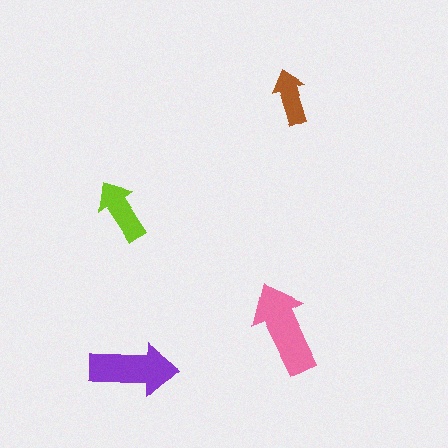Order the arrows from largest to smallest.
the pink one, the purple one, the lime one, the brown one.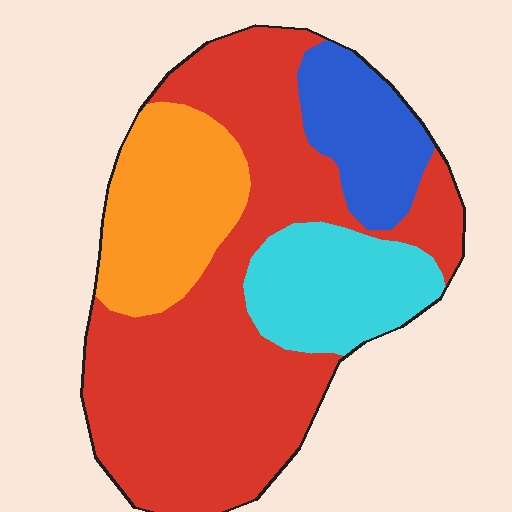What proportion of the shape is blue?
Blue covers roughly 10% of the shape.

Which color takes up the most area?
Red, at roughly 55%.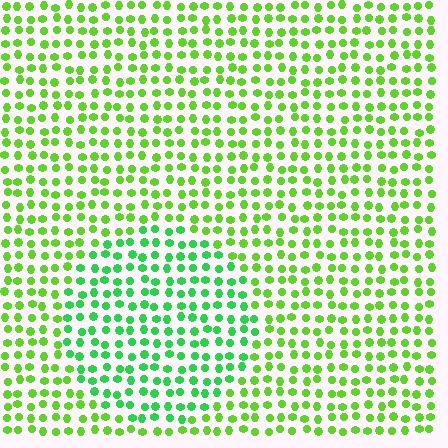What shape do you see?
I see a circle.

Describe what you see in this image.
The image is filled with small lime elements in a uniform arrangement. A circle-shaped region is visible where the elements are tinted to a slightly different hue, forming a subtle color boundary.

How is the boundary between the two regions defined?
The boundary is defined purely by a slight shift in hue (about 30 degrees). Spacing, size, and orientation are identical on both sides.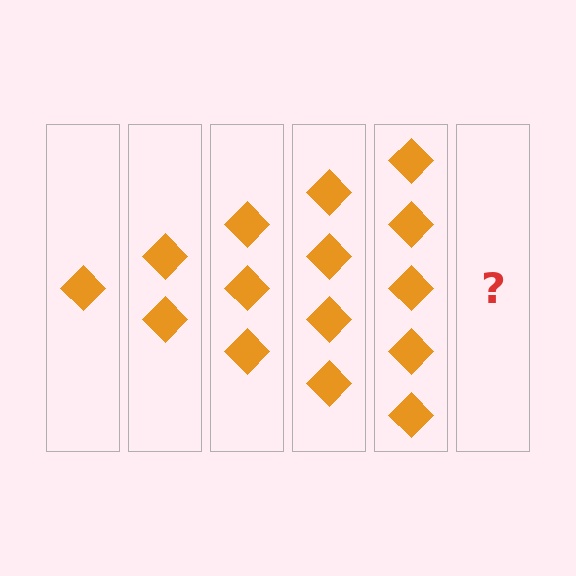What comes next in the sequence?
The next element should be 6 diamonds.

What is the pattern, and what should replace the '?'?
The pattern is that each step adds one more diamond. The '?' should be 6 diamonds.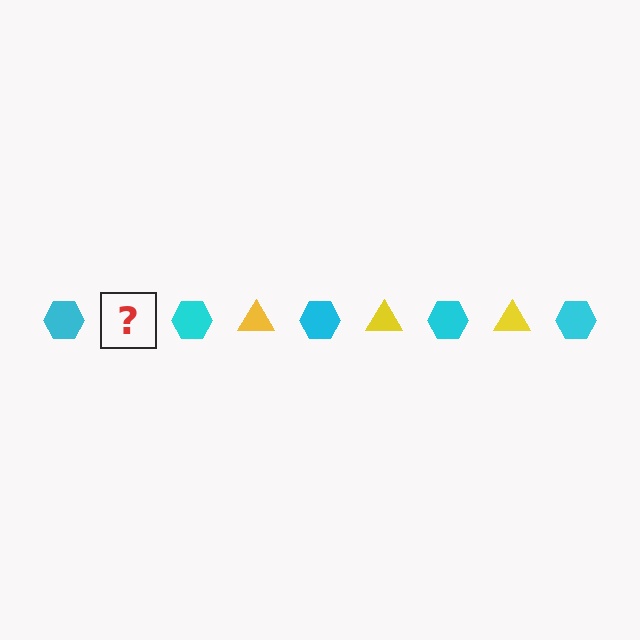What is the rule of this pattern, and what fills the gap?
The rule is that the pattern alternates between cyan hexagon and yellow triangle. The gap should be filled with a yellow triangle.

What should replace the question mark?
The question mark should be replaced with a yellow triangle.